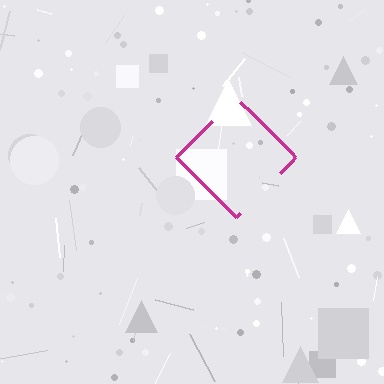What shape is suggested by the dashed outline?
The dashed outline suggests a diamond.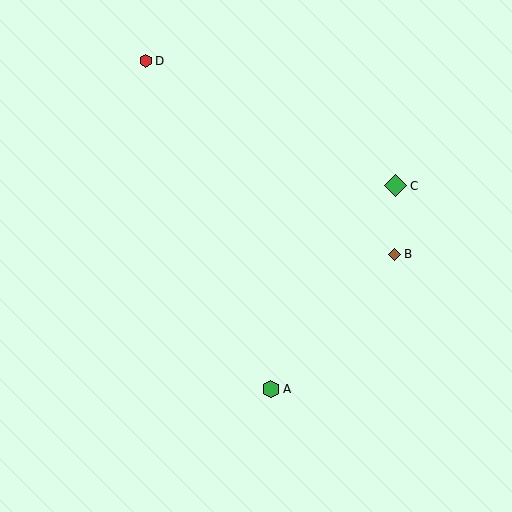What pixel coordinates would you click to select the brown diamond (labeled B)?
Click at (395, 254) to select the brown diamond B.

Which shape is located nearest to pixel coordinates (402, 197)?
The green diamond (labeled C) at (395, 186) is nearest to that location.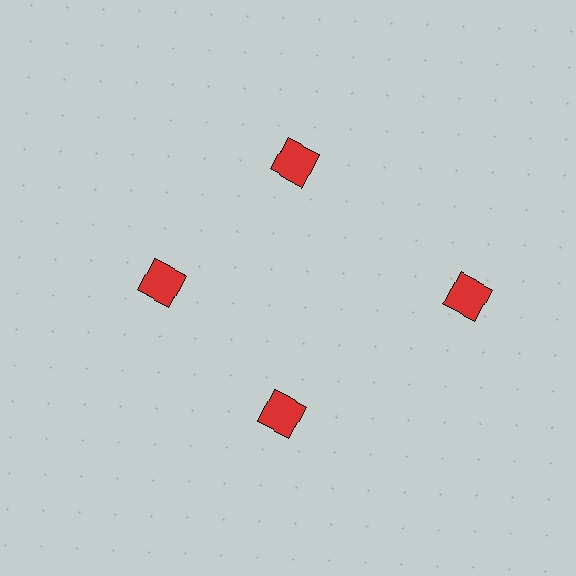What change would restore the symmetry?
The symmetry would be restored by moving it inward, back onto the ring so that all 4 squares sit at equal angles and equal distance from the center.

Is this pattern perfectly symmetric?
No. The 4 red squares are arranged in a ring, but one element near the 3 o'clock position is pushed outward from the center, breaking the 4-fold rotational symmetry.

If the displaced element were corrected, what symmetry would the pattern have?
It would have 4-fold rotational symmetry — the pattern would map onto itself every 90 degrees.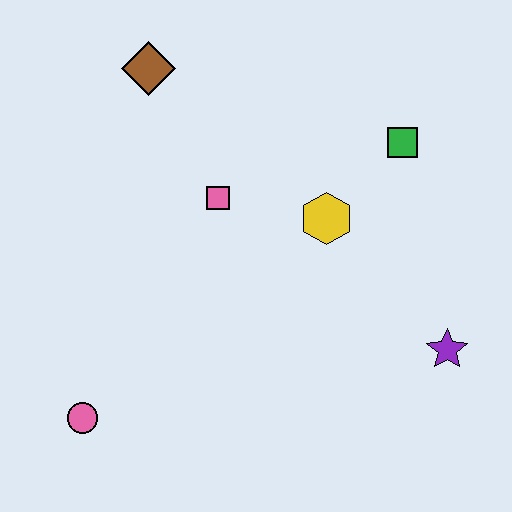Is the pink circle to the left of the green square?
Yes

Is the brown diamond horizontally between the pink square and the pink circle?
Yes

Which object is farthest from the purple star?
The brown diamond is farthest from the purple star.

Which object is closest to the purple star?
The yellow hexagon is closest to the purple star.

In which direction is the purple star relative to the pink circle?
The purple star is to the right of the pink circle.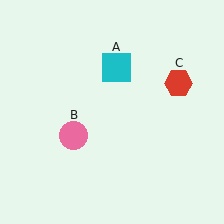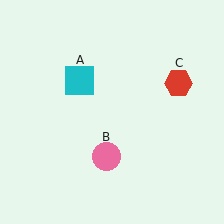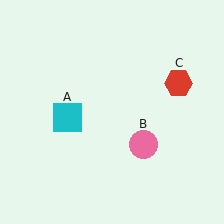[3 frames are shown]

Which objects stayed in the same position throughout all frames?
Red hexagon (object C) remained stationary.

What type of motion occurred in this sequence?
The cyan square (object A), pink circle (object B) rotated counterclockwise around the center of the scene.